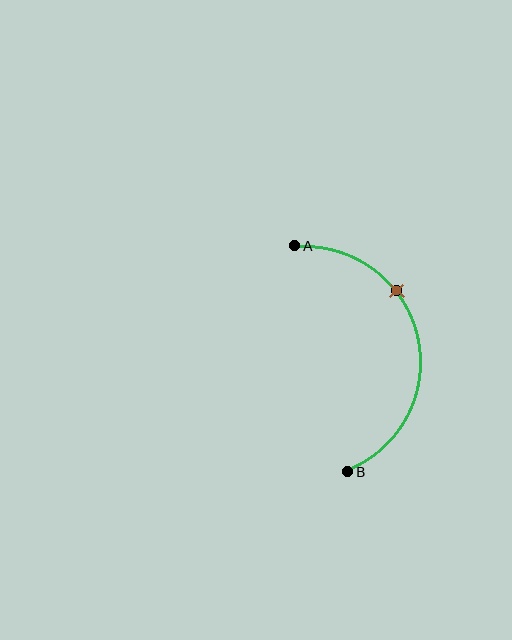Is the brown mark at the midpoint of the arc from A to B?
No. The brown mark lies on the arc but is closer to endpoint A. The arc midpoint would be at the point on the curve equidistant along the arc from both A and B.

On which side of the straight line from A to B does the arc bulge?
The arc bulges to the right of the straight line connecting A and B.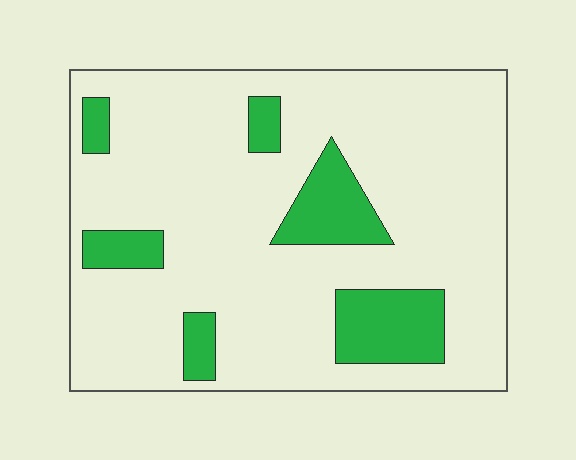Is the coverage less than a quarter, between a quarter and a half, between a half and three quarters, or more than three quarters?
Less than a quarter.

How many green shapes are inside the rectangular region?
6.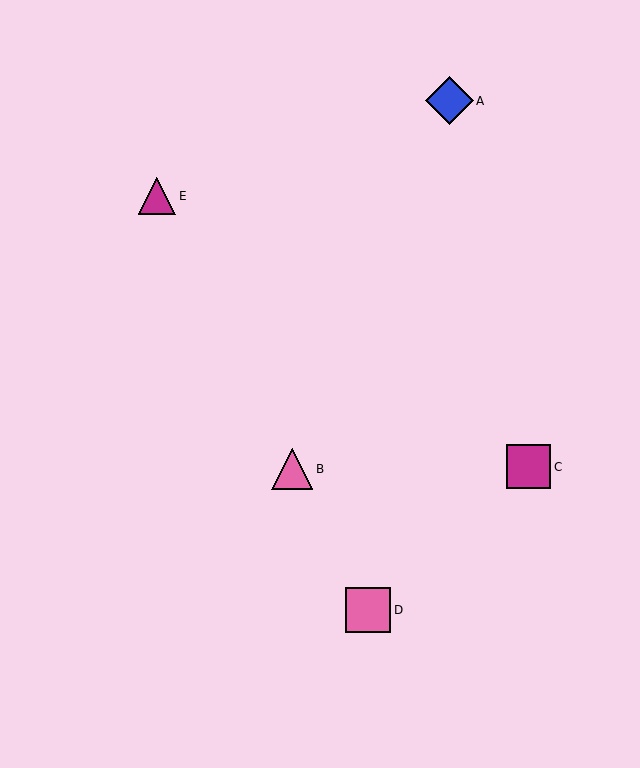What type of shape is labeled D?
Shape D is a pink square.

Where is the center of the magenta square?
The center of the magenta square is at (529, 467).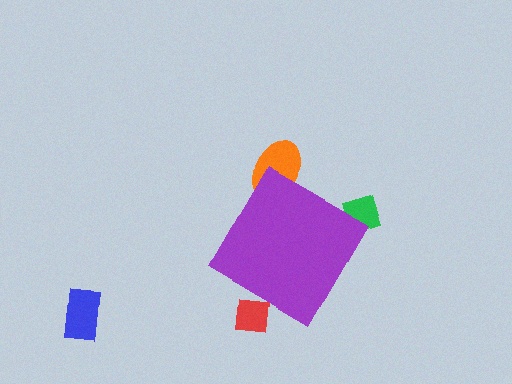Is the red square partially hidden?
Yes, the red square is partially hidden behind the purple diamond.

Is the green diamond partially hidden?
Yes, the green diamond is partially hidden behind the purple diamond.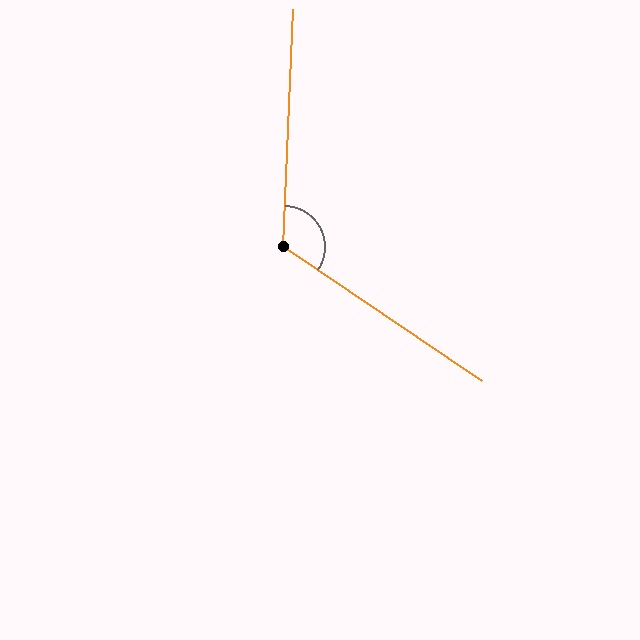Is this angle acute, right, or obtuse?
It is obtuse.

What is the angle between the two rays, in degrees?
Approximately 122 degrees.